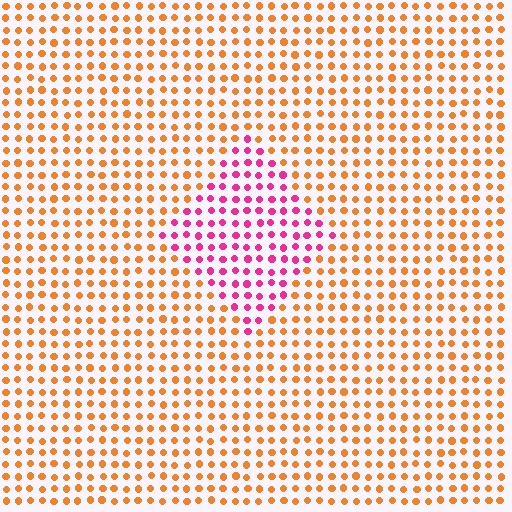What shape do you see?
I see a diamond.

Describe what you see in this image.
The image is filled with small orange elements in a uniform arrangement. A diamond-shaped region is visible where the elements are tinted to a slightly different hue, forming a subtle color boundary.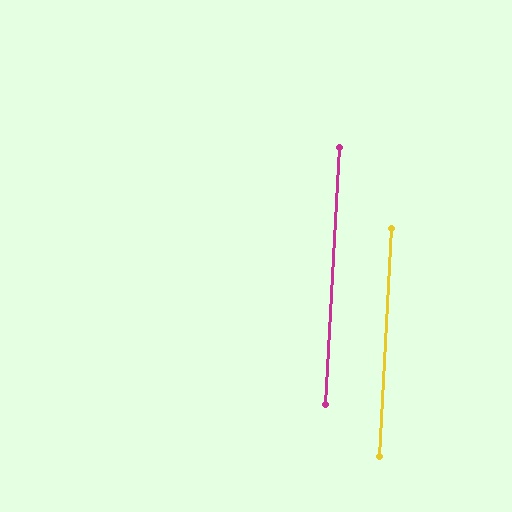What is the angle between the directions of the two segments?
Approximately 0 degrees.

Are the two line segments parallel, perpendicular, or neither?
Parallel — their directions differ by only 0.2°.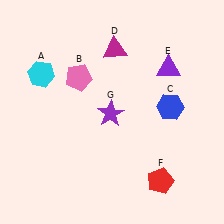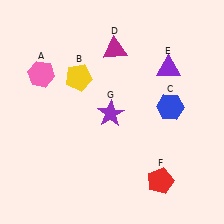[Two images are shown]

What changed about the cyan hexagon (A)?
In Image 1, A is cyan. In Image 2, it changed to pink.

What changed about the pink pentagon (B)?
In Image 1, B is pink. In Image 2, it changed to yellow.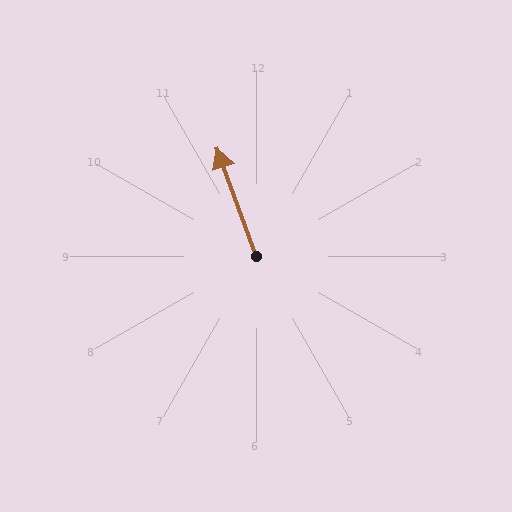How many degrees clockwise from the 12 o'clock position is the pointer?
Approximately 340 degrees.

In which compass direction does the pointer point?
North.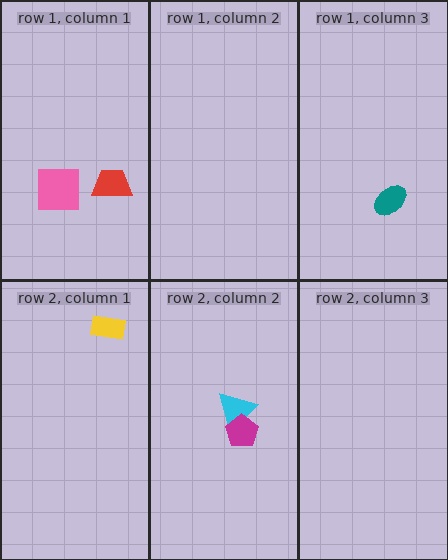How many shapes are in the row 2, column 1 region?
1.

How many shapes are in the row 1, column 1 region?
2.